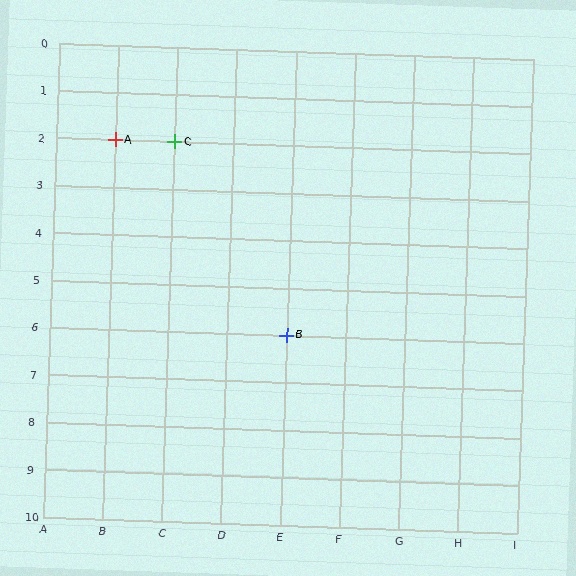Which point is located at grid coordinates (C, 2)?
Point C is at (C, 2).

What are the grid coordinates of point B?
Point B is at grid coordinates (E, 6).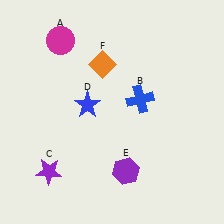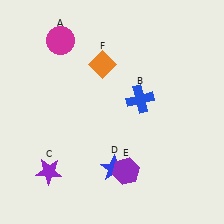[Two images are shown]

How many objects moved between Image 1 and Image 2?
1 object moved between the two images.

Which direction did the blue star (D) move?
The blue star (D) moved down.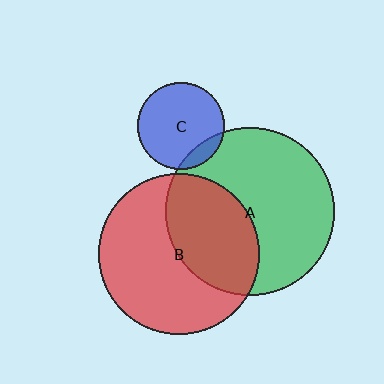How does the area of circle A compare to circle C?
Approximately 3.7 times.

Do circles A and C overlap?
Yes.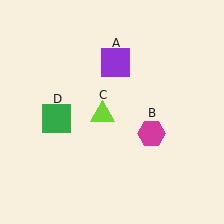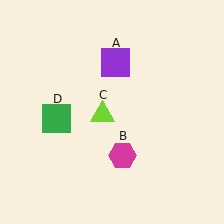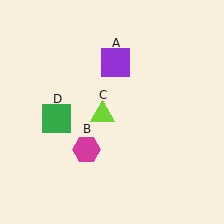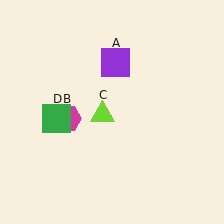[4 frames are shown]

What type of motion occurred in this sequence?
The magenta hexagon (object B) rotated clockwise around the center of the scene.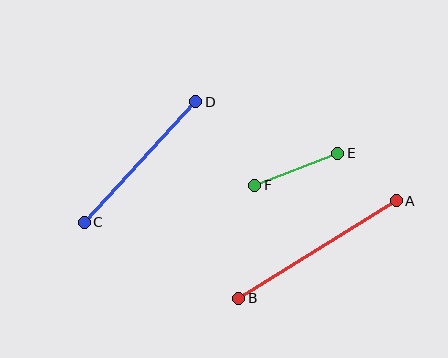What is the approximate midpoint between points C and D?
The midpoint is at approximately (140, 162) pixels.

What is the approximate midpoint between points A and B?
The midpoint is at approximately (317, 249) pixels.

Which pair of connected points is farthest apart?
Points A and B are farthest apart.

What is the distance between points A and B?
The distance is approximately 185 pixels.